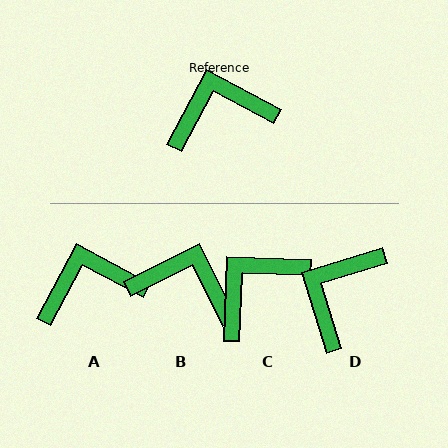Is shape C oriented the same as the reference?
No, it is off by about 26 degrees.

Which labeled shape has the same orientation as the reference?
A.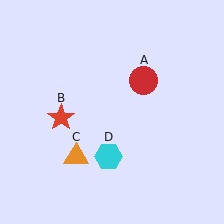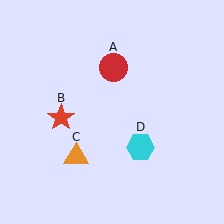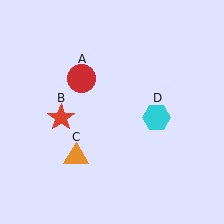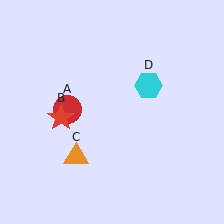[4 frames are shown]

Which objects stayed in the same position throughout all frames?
Red star (object B) and orange triangle (object C) remained stationary.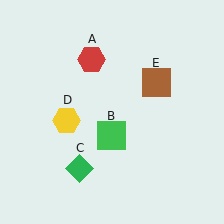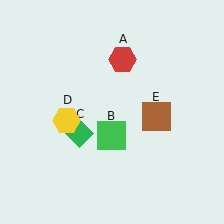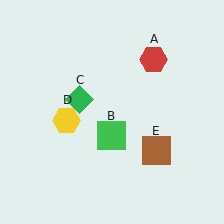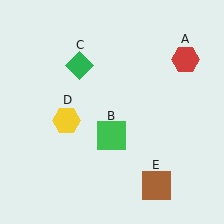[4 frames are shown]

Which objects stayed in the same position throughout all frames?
Green square (object B) and yellow hexagon (object D) remained stationary.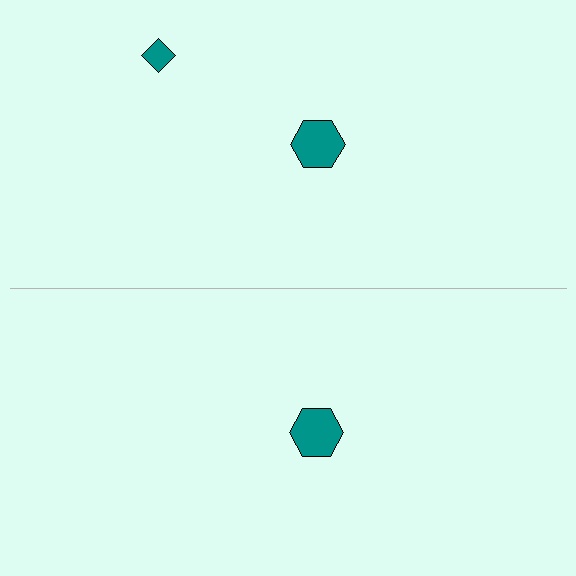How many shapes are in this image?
There are 3 shapes in this image.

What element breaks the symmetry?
A teal diamond is missing from the bottom side.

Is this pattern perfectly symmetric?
No, the pattern is not perfectly symmetric. A teal diamond is missing from the bottom side.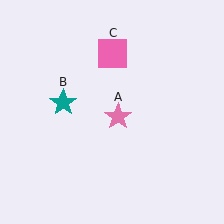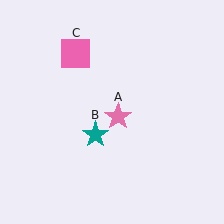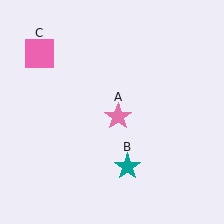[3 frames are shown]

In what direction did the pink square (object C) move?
The pink square (object C) moved left.